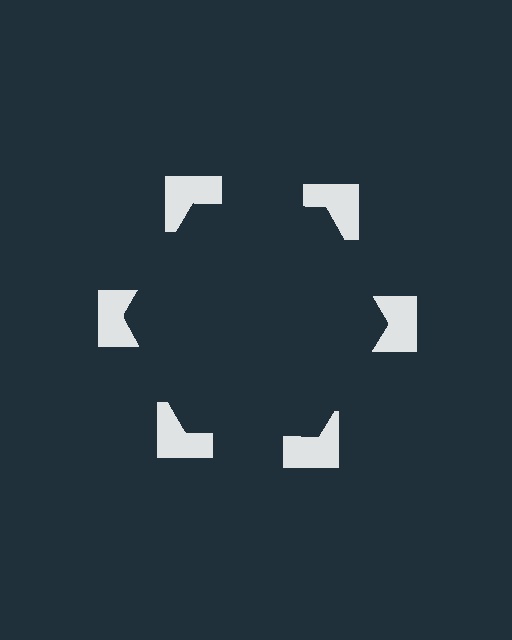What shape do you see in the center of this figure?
An illusory hexagon — its edges are inferred from the aligned wedge cuts in the notched squares, not physically drawn.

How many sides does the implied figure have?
6 sides.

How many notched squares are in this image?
There are 6 — one at each vertex of the illusory hexagon.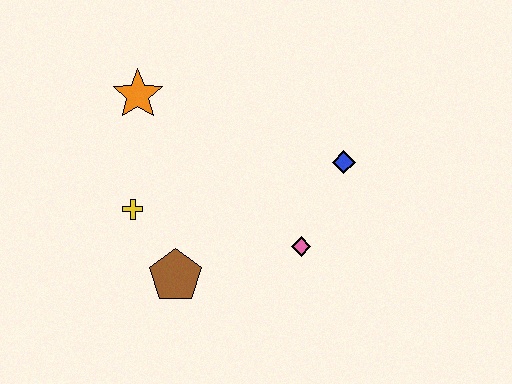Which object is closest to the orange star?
The yellow cross is closest to the orange star.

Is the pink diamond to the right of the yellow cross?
Yes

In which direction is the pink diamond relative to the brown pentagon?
The pink diamond is to the right of the brown pentagon.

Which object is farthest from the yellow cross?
The blue diamond is farthest from the yellow cross.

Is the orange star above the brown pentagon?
Yes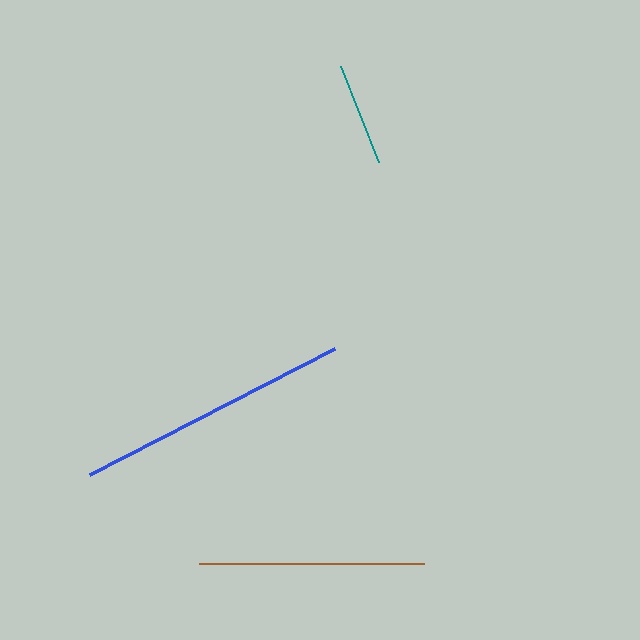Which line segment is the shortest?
The teal line is the shortest at approximately 103 pixels.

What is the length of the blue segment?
The blue segment is approximately 276 pixels long.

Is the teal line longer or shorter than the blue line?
The blue line is longer than the teal line.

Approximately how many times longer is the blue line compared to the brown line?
The blue line is approximately 1.2 times the length of the brown line.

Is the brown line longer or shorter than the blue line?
The blue line is longer than the brown line.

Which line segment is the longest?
The blue line is the longest at approximately 276 pixels.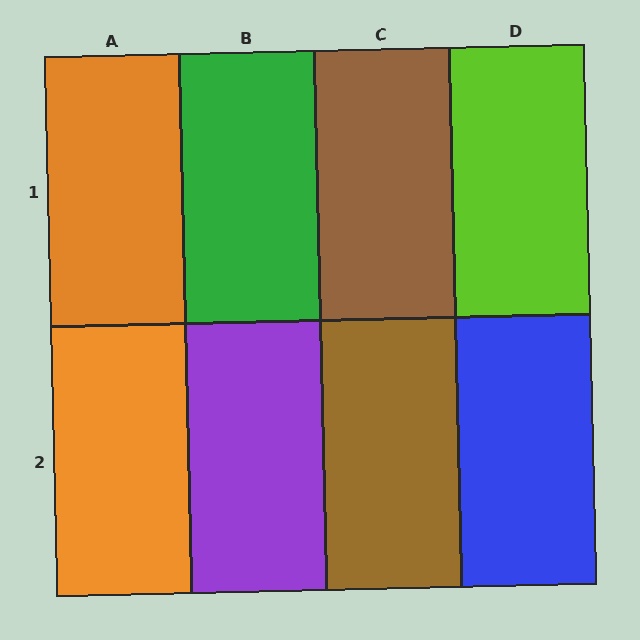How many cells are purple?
1 cell is purple.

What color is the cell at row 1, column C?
Brown.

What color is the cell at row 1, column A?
Orange.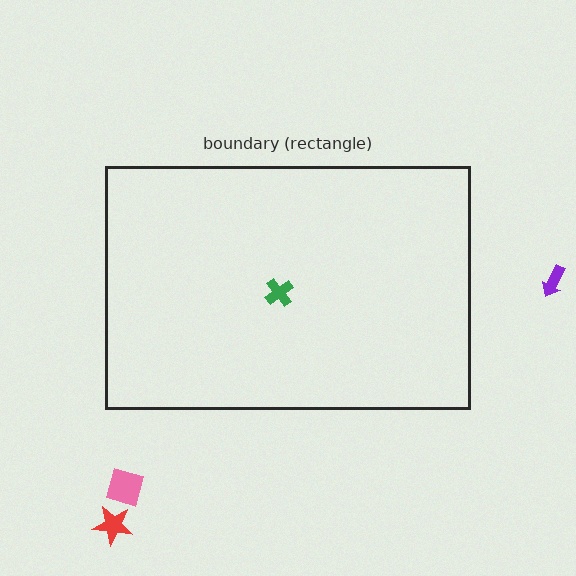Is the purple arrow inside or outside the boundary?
Outside.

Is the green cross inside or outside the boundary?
Inside.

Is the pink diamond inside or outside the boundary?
Outside.